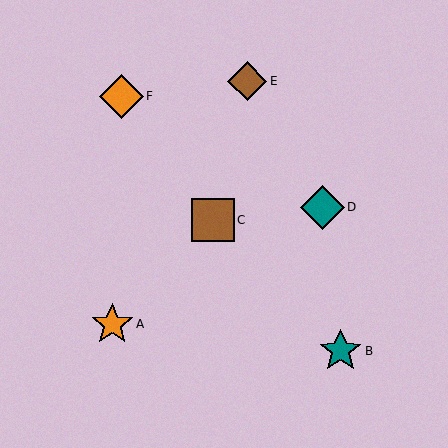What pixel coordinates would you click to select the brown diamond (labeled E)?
Click at (247, 81) to select the brown diamond E.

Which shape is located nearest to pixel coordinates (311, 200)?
The teal diamond (labeled D) at (322, 207) is nearest to that location.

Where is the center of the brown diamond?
The center of the brown diamond is at (247, 81).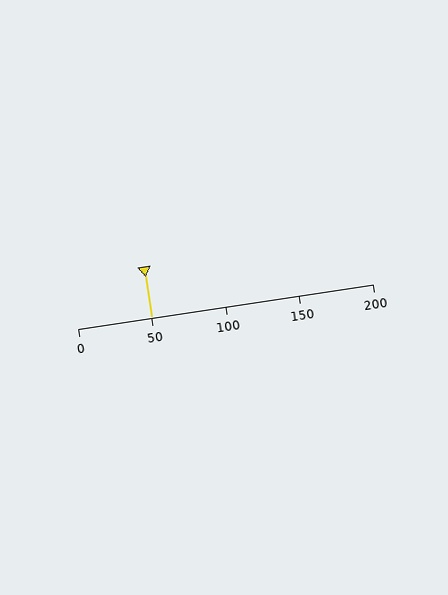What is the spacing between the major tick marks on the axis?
The major ticks are spaced 50 apart.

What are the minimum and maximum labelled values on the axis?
The axis runs from 0 to 200.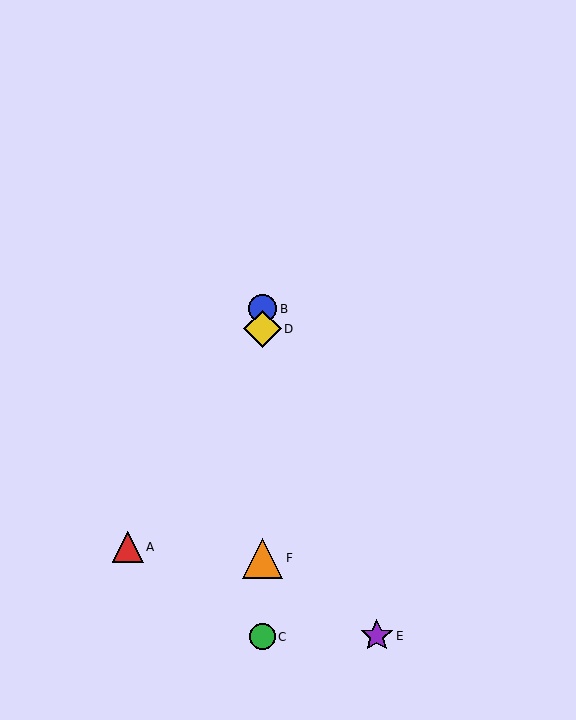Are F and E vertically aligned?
No, F is at x≈263 and E is at x≈377.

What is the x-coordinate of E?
Object E is at x≈377.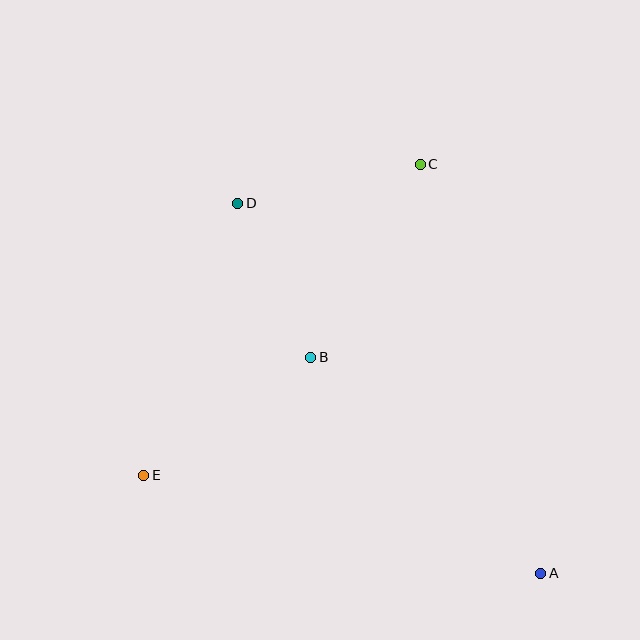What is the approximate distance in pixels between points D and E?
The distance between D and E is approximately 288 pixels.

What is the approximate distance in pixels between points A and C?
The distance between A and C is approximately 426 pixels.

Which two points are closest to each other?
Points B and D are closest to each other.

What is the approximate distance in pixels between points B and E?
The distance between B and E is approximately 204 pixels.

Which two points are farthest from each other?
Points A and D are farthest from each other.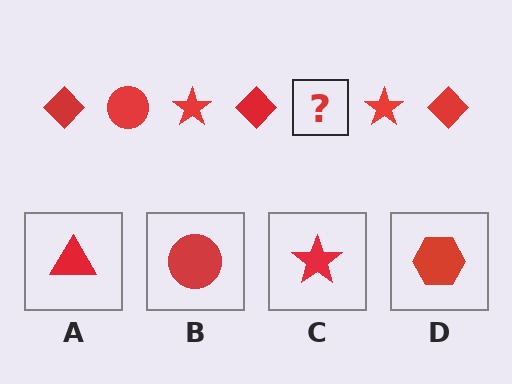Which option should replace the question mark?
Option B.